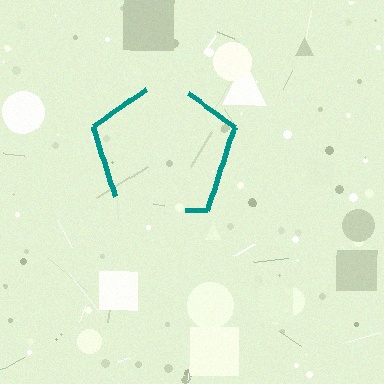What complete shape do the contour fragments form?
The contour fragments form a pentagon.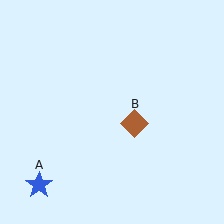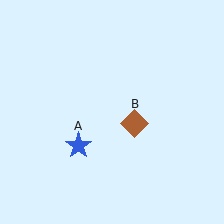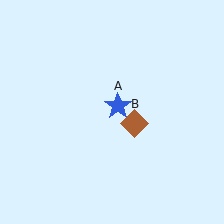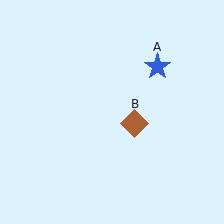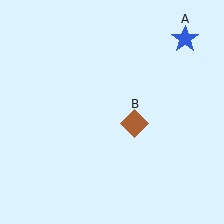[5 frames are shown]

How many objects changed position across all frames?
1 object changed position: blue star (object A).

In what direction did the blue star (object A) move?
The blue star (object A) moved up and to the right.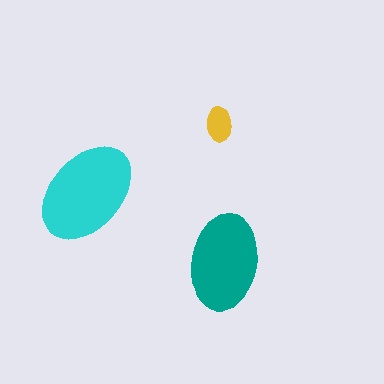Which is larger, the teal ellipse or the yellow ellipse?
The teal one.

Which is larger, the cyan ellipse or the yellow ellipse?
The cyan one.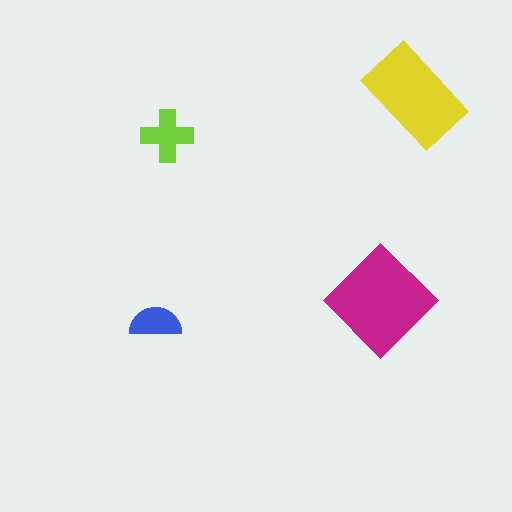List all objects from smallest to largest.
The blue semicircle, the lime cross, the yellow rectangle, the magenta diamond.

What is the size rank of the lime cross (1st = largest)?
3rd.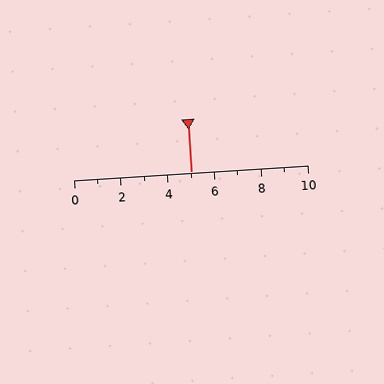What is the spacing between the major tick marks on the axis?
The major ticks are spaced 2 apart.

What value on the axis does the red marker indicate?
The marker indicates approximately 5.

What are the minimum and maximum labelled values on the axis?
The axis runs from 0 to 10.